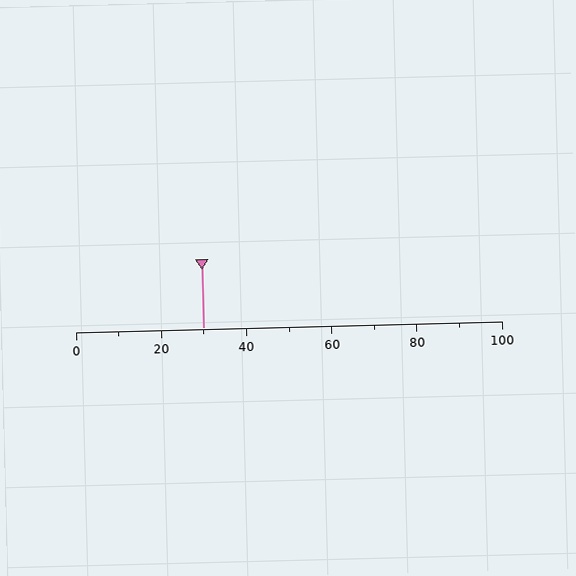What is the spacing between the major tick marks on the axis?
The major ticks are spaced 20 apart.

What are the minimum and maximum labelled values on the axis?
The axis runs from 0 to 100.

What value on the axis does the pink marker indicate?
The marker indicates approximately 30.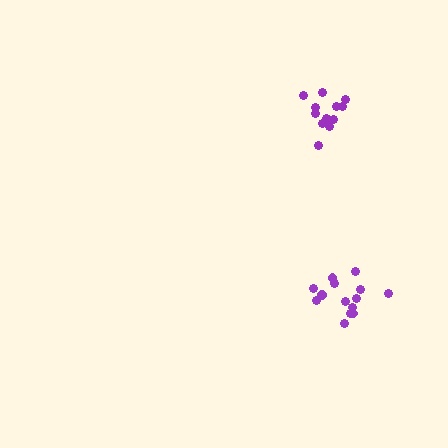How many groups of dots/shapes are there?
There are 2 groups.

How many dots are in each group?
Group 1: 13 dots, Group 2: 14 dots (27 total).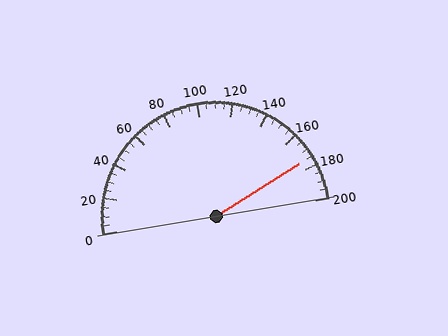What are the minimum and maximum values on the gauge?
The gauge ranges from 0 to 200.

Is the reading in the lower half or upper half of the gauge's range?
The reading is in the upper half of the range (0 to 200).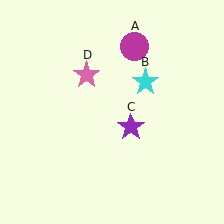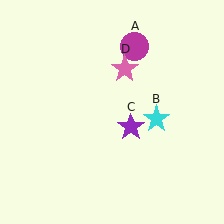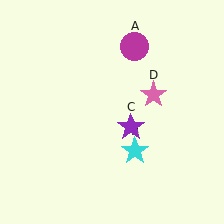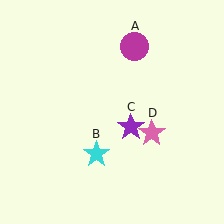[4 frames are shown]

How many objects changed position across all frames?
2 objects changed position: cyan star (object B), pink star (object D).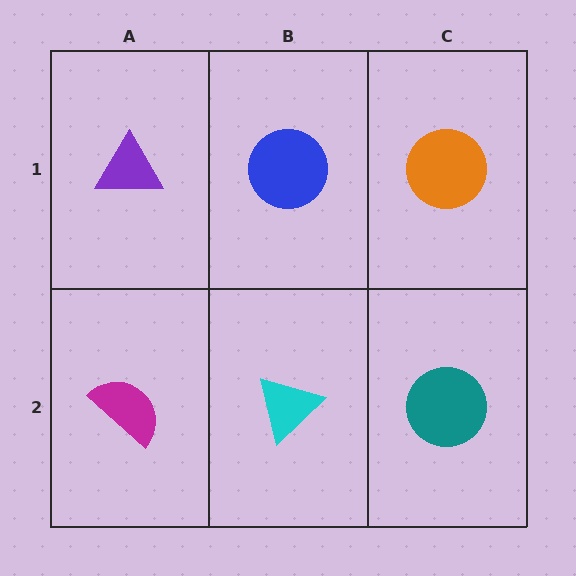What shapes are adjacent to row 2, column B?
A blue circle (row 1, column B), a magenta semicircle (row 2, column A), a teal circle (row 2, column C).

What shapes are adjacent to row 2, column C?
An orange circle (row 1, column C), a cyan triangle (row 2, column B).